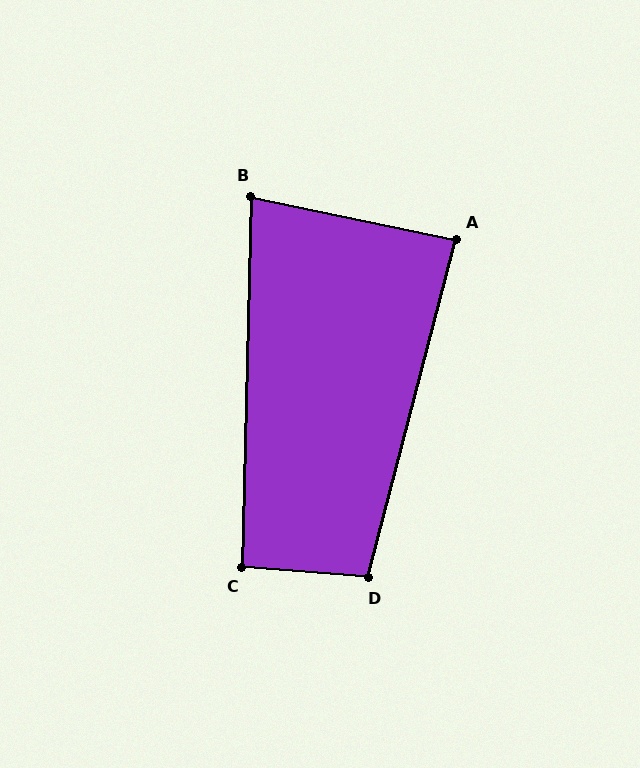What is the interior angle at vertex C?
Approximately 93 degrees (approximately right).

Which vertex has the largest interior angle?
D, at approximately 100 degrees.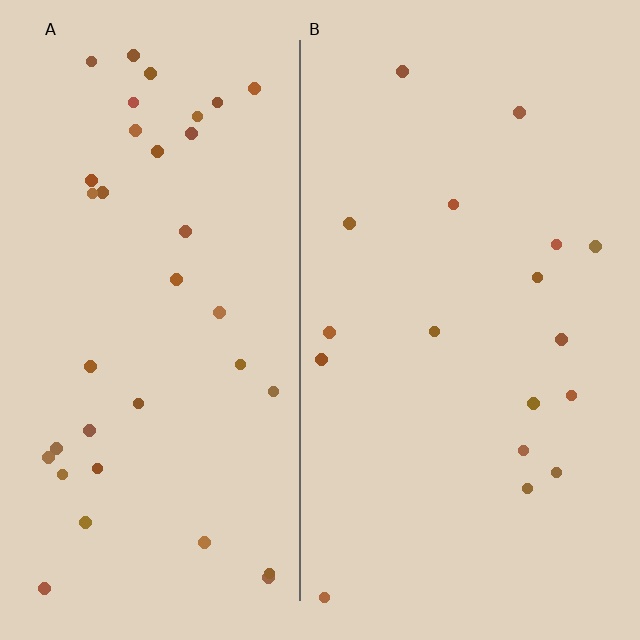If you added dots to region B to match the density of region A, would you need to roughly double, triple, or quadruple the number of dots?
Approximately double.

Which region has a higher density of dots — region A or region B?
A (the left).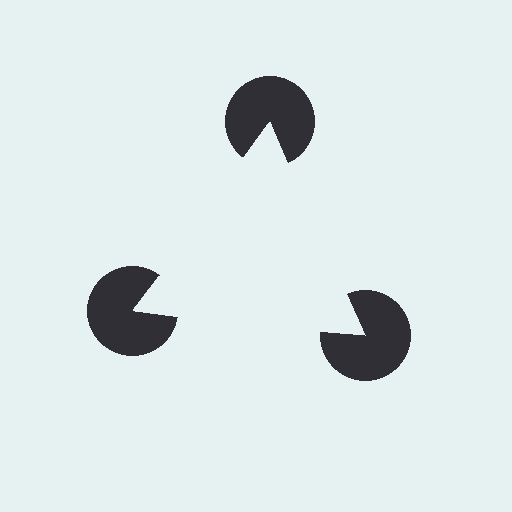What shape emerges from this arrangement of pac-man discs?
An illusory triangle — its edges are inferred from the aligned wedge cuts in the pac-man discs, not physically drawn.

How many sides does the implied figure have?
3 sides.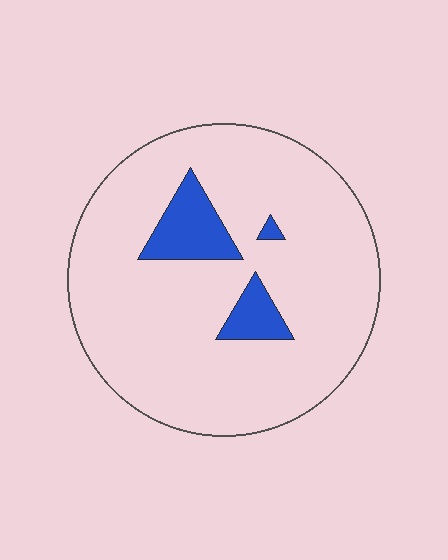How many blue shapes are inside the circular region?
3.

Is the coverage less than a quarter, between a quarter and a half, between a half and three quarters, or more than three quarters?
Less than a quarter.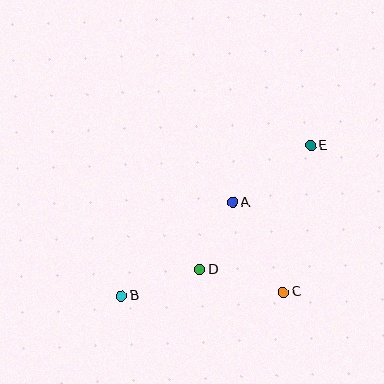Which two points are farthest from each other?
Points B and E are farthest from each other.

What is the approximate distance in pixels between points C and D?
The distance between C and D is approximately 87 pixels.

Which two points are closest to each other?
Points A and D are closest to each other.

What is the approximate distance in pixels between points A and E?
The distance between A and E is approximately 96 pixels.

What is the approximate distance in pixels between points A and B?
The distance between A and B is approximately 145 pixels.